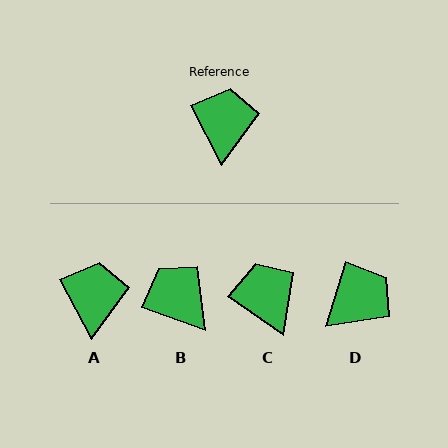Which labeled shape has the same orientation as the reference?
A.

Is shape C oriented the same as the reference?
No, it is off by about 27 degrees.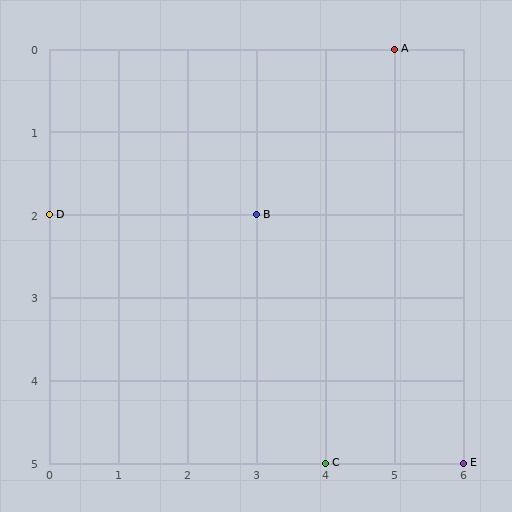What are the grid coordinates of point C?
Point C is at grid coordinates (4, 5).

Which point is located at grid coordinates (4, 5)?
Point C is at (4, 5).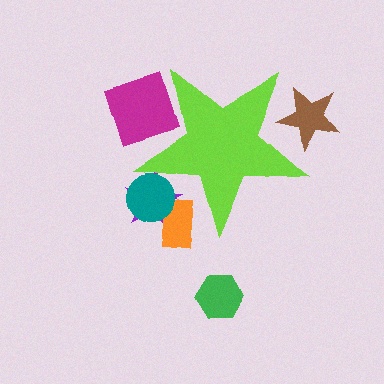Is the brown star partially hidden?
Yes, the brown star is partially hidden behind the lime star.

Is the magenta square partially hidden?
Yes, the magenta square is partially hidden behind the lime star.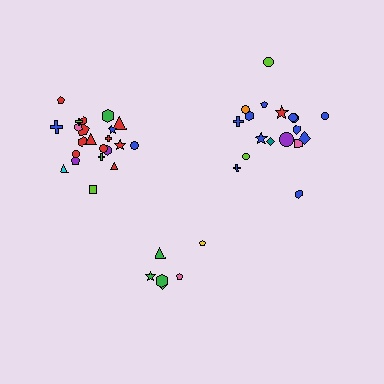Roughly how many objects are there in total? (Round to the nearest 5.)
Roughly 45 objects in total.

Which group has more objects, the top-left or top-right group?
The top-left group.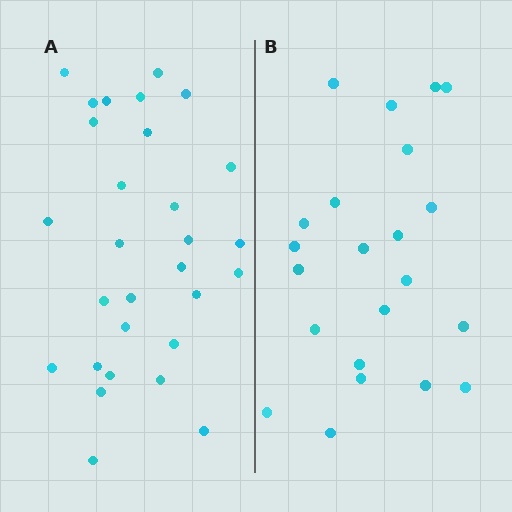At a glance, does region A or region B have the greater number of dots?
Region A (the left region) has more dots.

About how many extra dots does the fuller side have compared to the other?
Region A has roughly 8 or so more dots than region B.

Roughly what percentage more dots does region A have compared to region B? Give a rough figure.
About 30% more.